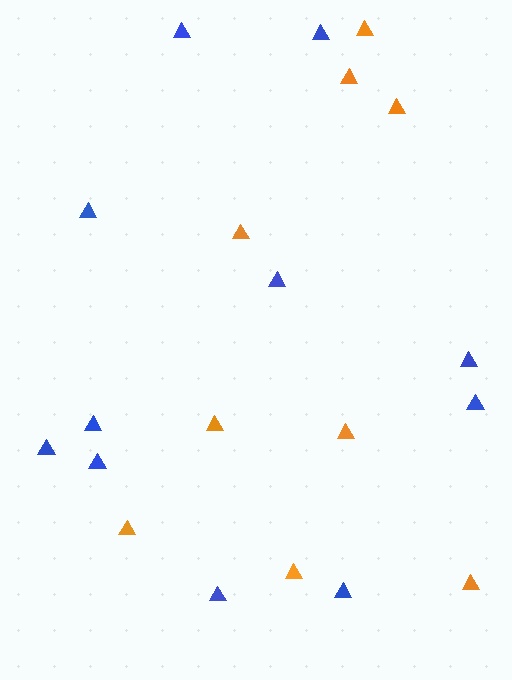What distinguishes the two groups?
There are 2 groups: one group of blue triangles (11) and one group of orange triangles (9).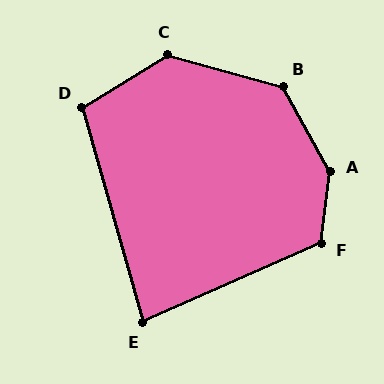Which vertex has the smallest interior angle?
E, at approximately 82 degrees.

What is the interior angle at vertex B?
Approximately 134 degrees (obtuse).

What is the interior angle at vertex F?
Approximately 120 degrees (obtuse).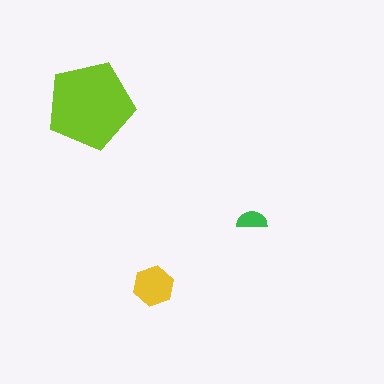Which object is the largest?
The lime pentagon.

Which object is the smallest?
The green semicircle.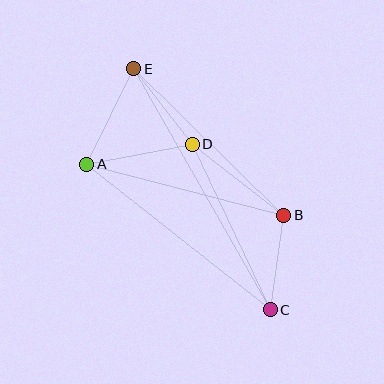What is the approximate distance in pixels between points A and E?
The distance between A and E is approximately 106 pixels.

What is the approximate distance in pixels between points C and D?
The distance between C and D is approximately 183 pixels.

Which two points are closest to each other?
Points B and C are closest to each other.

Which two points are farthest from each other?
Points C and E are farthest from each other.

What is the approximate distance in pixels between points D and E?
The distance between D and E is approximately 96 pixels.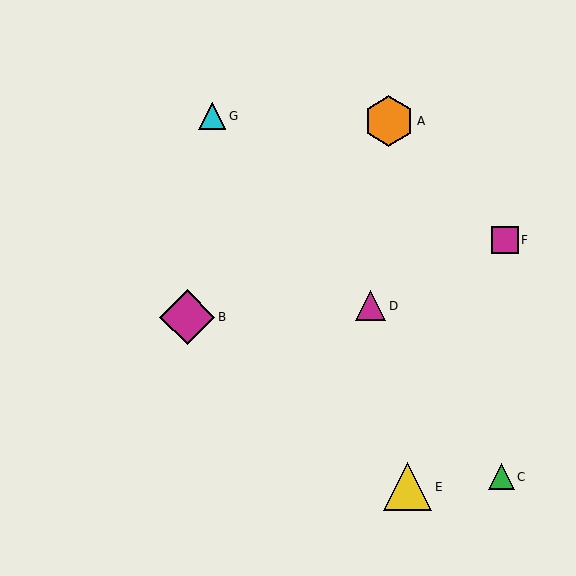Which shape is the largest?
The magenta diamond (labeled B) is the largest.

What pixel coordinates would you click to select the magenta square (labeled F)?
Click at (505, 240) to select the magenta square F.